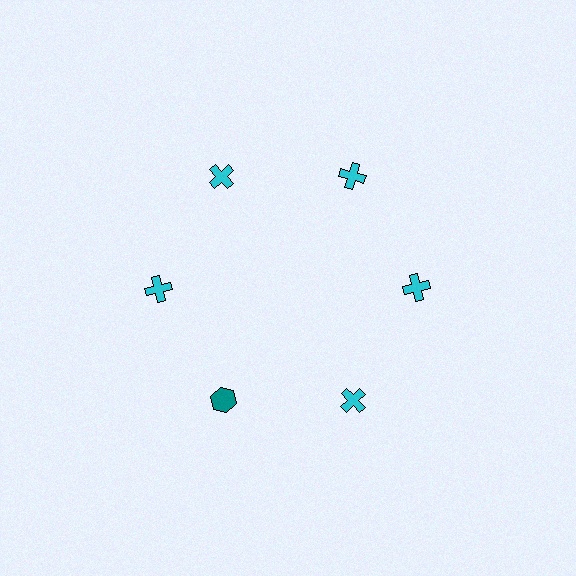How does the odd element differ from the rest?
It differs in both color (teal instead of cyan) and shape (hexagon instead of cross).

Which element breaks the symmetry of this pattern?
The teal hexagon at roughly the 7 o'clock position breaks the symmetry. All other shapes are cyan crosses.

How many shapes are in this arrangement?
There are 6 shapes arranged in a ring pattern.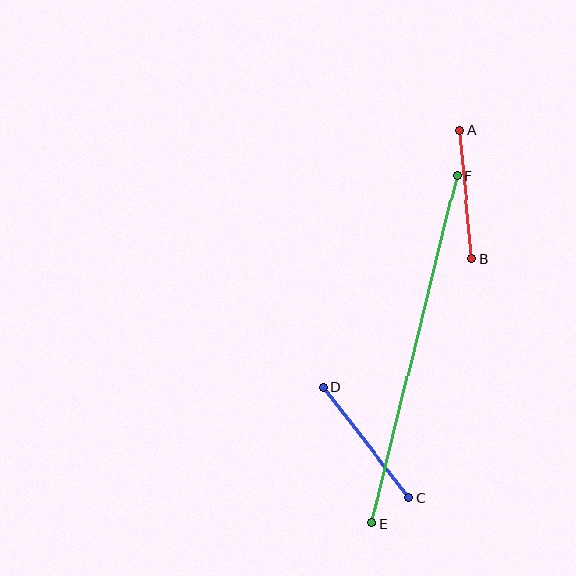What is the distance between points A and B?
The distance is approximately 129 pixels.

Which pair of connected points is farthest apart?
Points E and F are farthest apart.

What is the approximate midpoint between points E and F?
The midpoint is at approximately (414, 349) pixels.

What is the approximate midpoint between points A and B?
The midpoint is at approximately (466, 194) pixels.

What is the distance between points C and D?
The distance is approximately 139 pixels.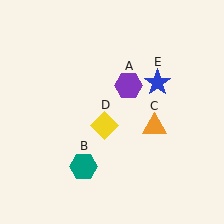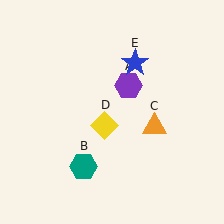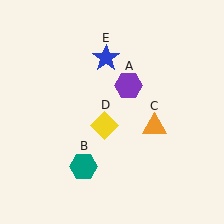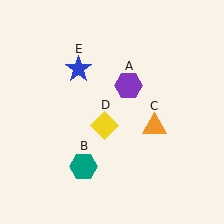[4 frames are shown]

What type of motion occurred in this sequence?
The blue star (object E) rotated counterclockwise around the center of the scene.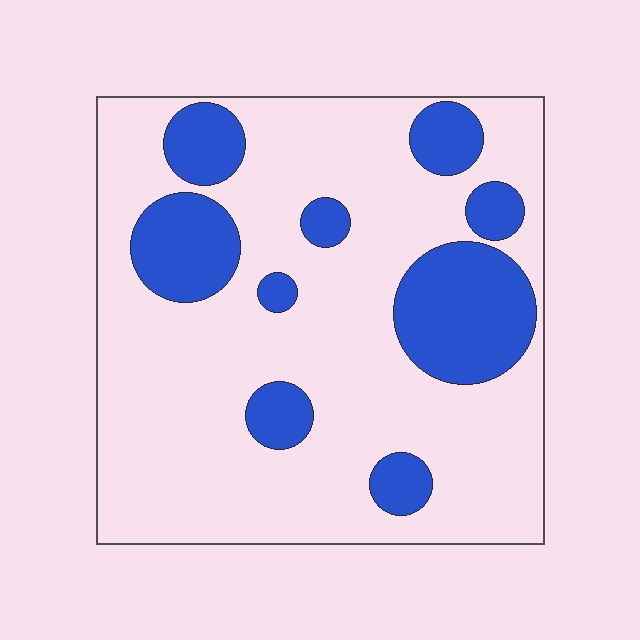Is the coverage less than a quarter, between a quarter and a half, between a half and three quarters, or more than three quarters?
Less than a quarter.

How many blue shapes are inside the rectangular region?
9.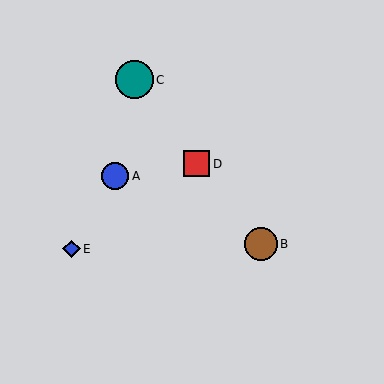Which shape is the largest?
The teal circle (labeled C) is the largest.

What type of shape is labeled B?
Shape B is a brown circle.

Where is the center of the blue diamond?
The center of the blue diamond is at (72, 249).